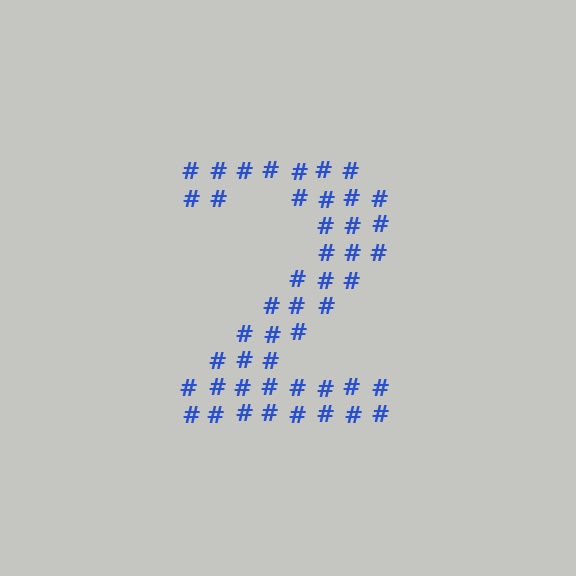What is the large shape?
The large shape is the digit 2.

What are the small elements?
The small elements are hash symbols.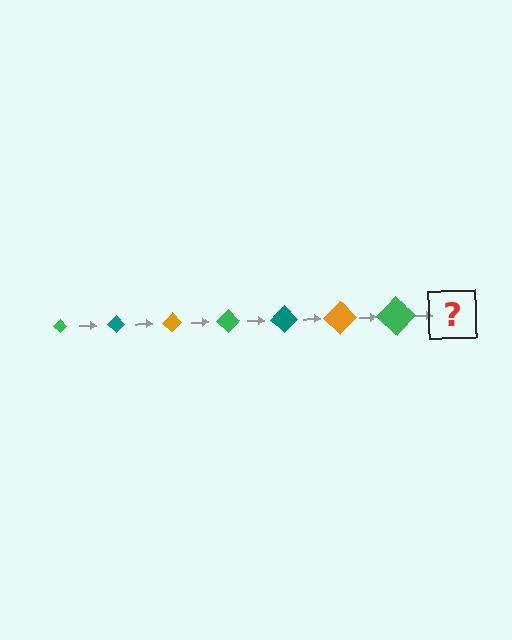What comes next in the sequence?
The next element should be a teal diamond, larger than the previous one.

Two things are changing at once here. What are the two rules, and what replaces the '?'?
The two rules are that the diamond grows larger each step and the color cycles through green, teal, and orange. The '?' should be a teal diamond, larger than the previous one.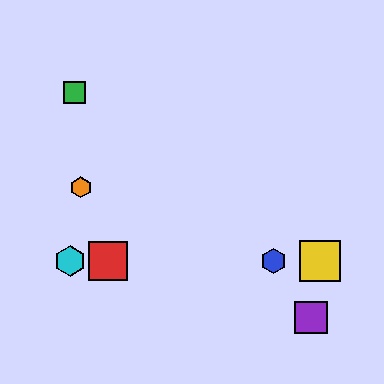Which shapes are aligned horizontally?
The red square, the blue hexagon, the yellow square, the cyan hexagon are aligned horizontally.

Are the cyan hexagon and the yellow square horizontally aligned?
Yes, both are at y≈261.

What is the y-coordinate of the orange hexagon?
The orange hexagon is at y≈187.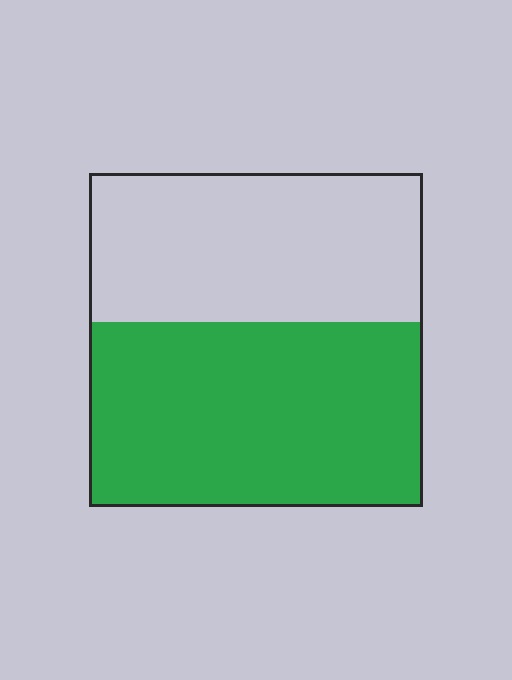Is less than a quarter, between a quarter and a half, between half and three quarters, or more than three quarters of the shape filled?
Between half and three quarters.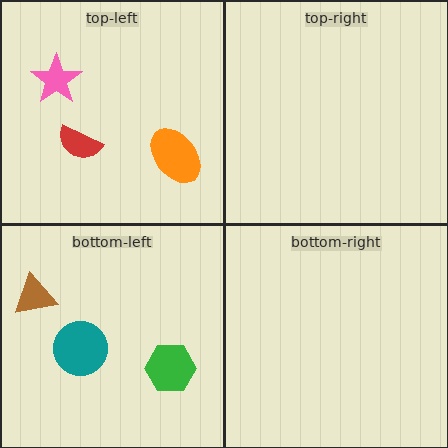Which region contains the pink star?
The top-left region.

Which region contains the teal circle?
The bottom-left region.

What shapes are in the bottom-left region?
The green hexagon, the brown triangle, the teal circle.